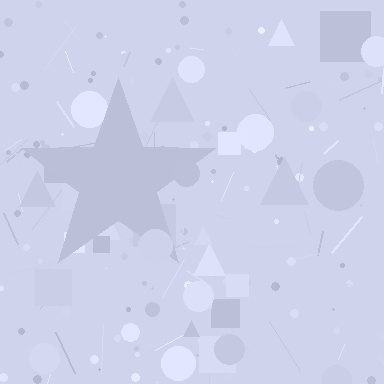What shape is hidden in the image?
A star is hidden in the image.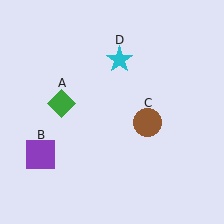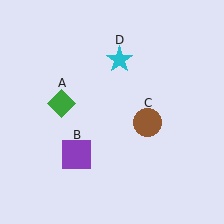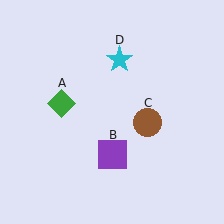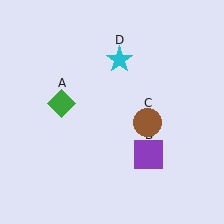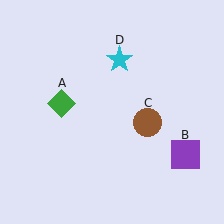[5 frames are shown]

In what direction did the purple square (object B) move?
The purple square (object B) moved right.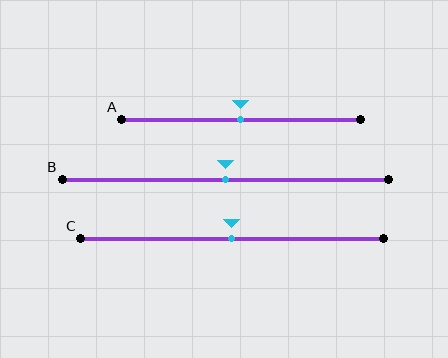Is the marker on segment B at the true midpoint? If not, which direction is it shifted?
Yes, the marker on segment B is at the true midpoint.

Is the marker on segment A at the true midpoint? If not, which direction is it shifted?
Yes, the marker on segment A is at the true midpoint.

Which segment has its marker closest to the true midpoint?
Segment A has its marker closest to the true midpoint.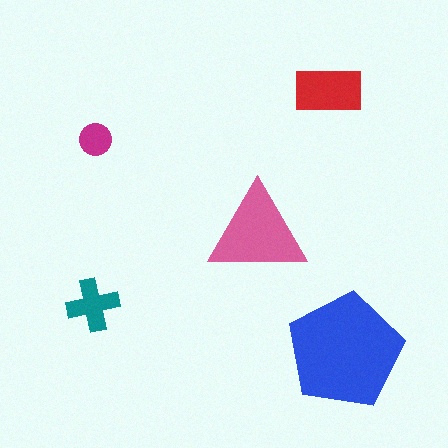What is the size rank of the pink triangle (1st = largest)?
2nd.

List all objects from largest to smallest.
The blue pentagon, the pink triangle, the red rectangle, the teal cross, the magenta circle.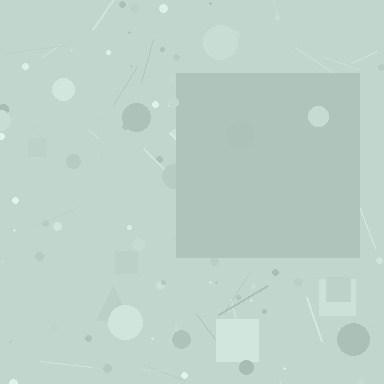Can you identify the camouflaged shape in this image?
The camouflaged shape is a square.